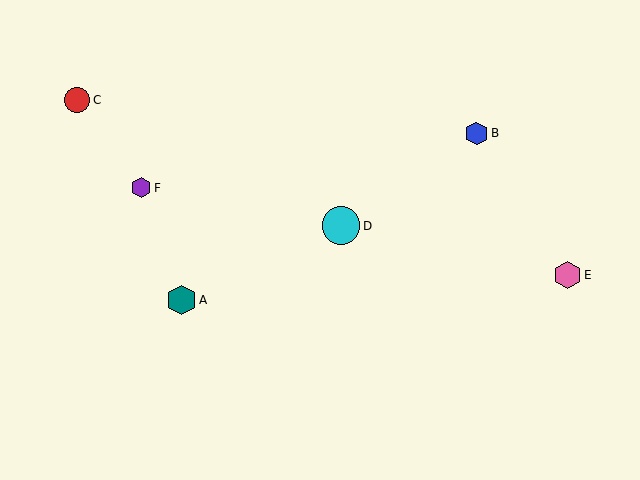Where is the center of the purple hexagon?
The center of the purple hexagon is at (141, 188).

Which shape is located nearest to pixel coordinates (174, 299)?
The teal hexagon (labeled A) at (182, 300) is nearest to that location.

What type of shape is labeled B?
Shape B is a blue hexagon.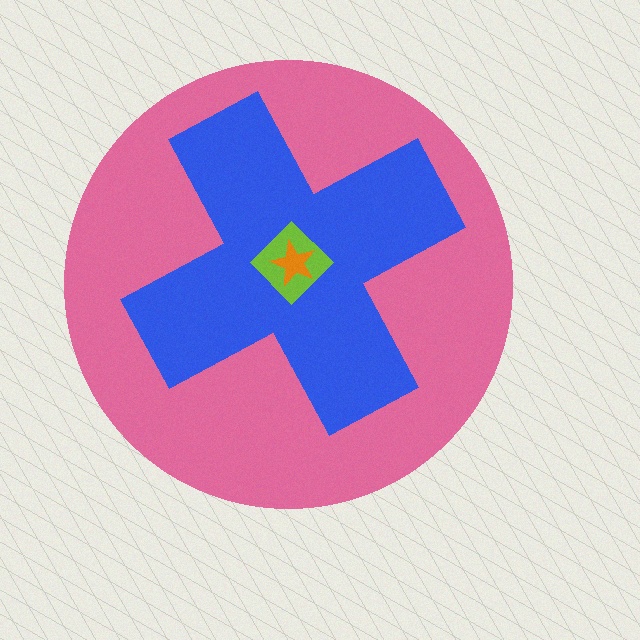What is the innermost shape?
The orange star.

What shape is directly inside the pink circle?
The blue cross.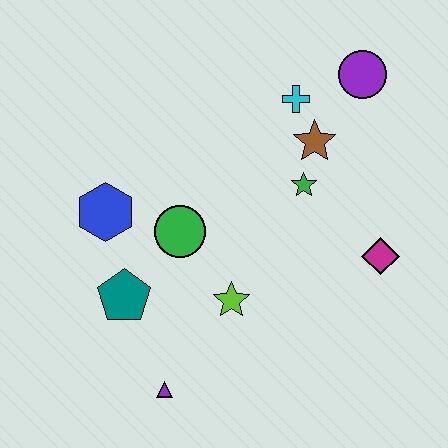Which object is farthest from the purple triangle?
The purple circle is farthest from the purple triangle.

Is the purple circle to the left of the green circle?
No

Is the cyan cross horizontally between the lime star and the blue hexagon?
No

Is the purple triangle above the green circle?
No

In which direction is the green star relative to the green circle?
The green star is to the right of the green circle.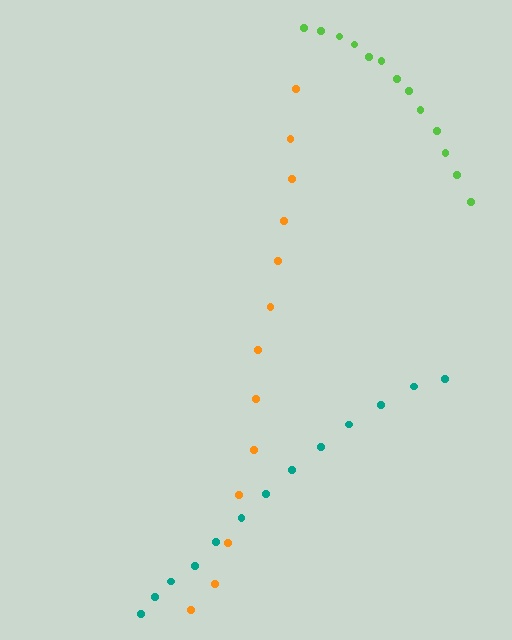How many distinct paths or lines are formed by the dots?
There are 3 distinct paths.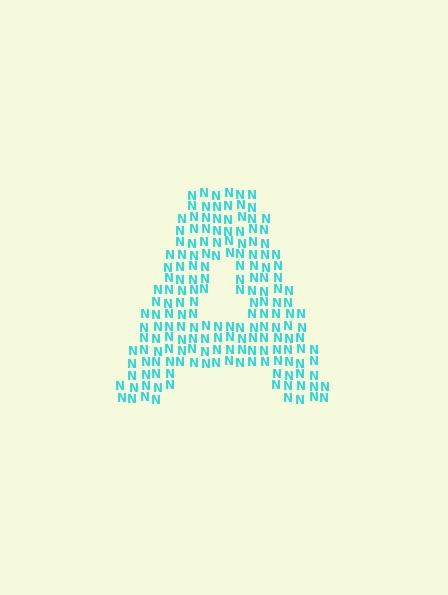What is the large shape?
The large shape is the letter A.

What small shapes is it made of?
It is made of small letter N's.